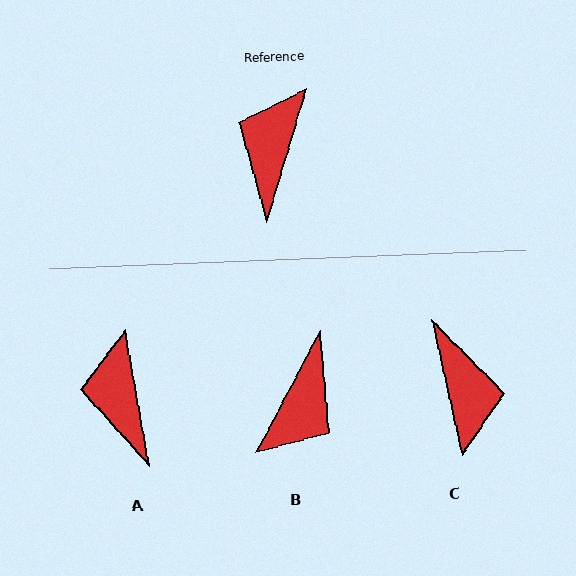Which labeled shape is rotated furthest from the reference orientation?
B, about 169 degrees away.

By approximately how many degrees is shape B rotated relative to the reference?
Approximately 169 degrees counter-clockwise.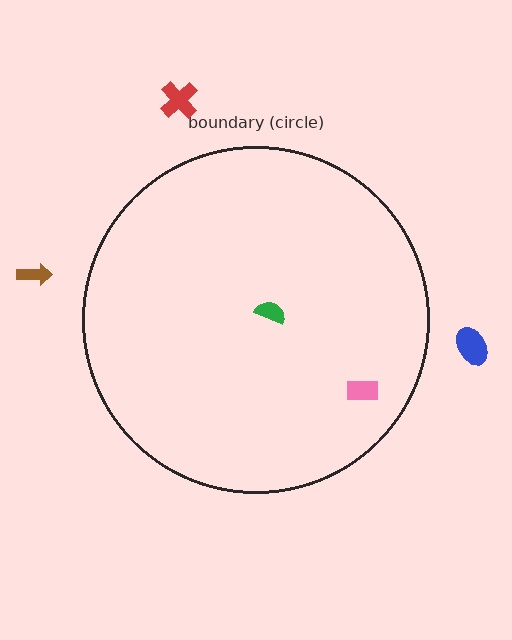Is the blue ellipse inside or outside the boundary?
Outside.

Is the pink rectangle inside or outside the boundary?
Inside.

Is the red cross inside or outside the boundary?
Outside.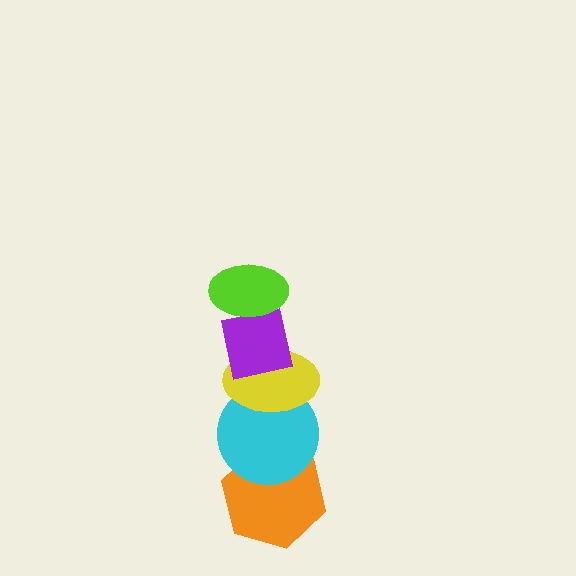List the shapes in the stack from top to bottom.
From top to bottom: the lime ellipse, the purple square, the yellow ellipse, the cyan circle, the orange hexagon.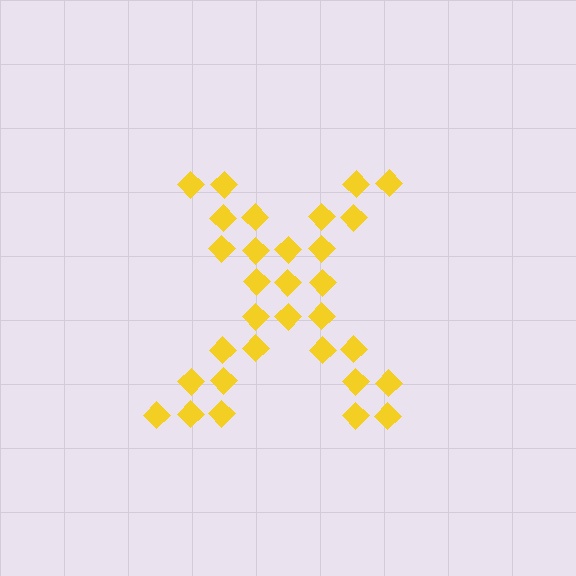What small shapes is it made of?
It is made of small diamonds.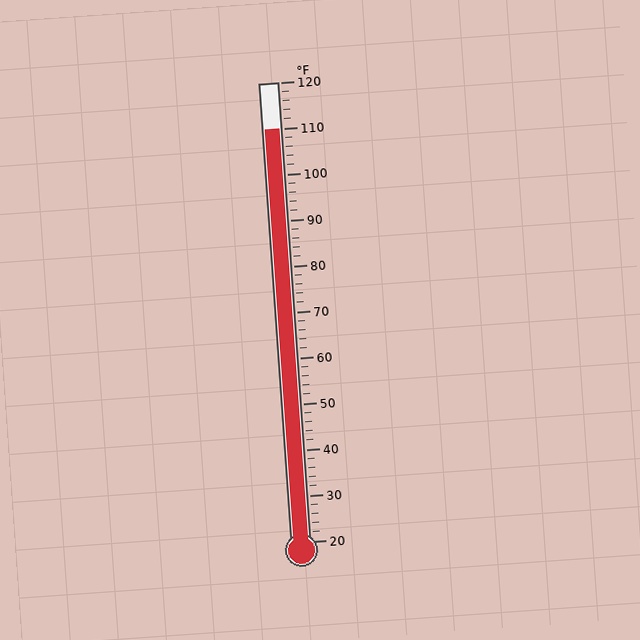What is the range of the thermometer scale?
The thermometer scale ranges from 20°F to 120°F.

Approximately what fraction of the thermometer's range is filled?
The thermometer is filled to approximately 90% of its range.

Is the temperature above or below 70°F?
The temperature is above 70°F.